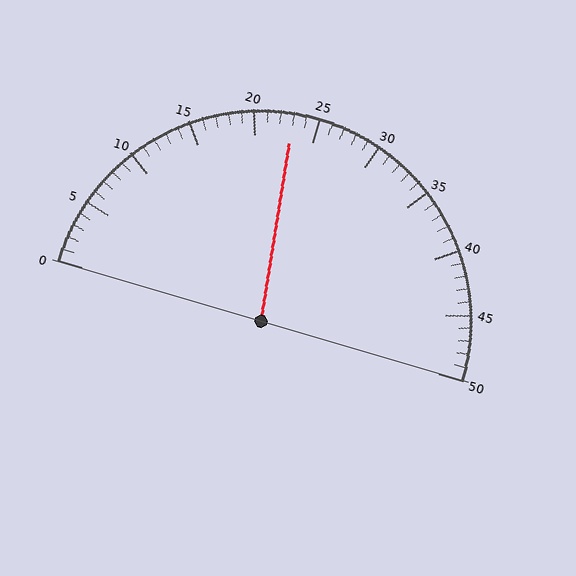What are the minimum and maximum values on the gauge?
The gauge ranges from 0 to 50.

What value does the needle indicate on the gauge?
The needle indicates approximately 23.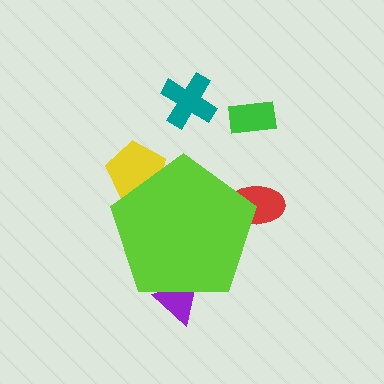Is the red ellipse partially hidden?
Yes, the red ellipse is partially hidden behind the lime pentagon.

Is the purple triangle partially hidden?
Yes, the purple triangle is partially hidden behind the lime pentagon.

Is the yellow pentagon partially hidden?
Yes, the yellow pentagon is partially hidden behind the lime pentagon.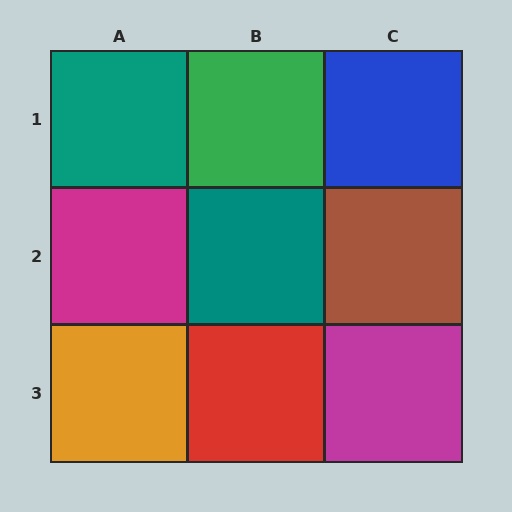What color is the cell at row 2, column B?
Teal.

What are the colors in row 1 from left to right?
Teal, green, blue.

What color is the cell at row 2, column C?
Brown.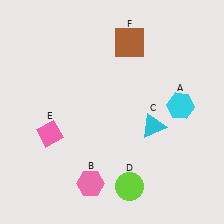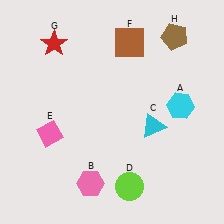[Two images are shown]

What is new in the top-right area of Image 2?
A brown pentagon (H) was added in the top-right area of Image 2.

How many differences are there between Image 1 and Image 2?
There are 2 differences between the two images.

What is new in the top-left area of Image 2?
A red star (G) was added in the top-left area of Image 2.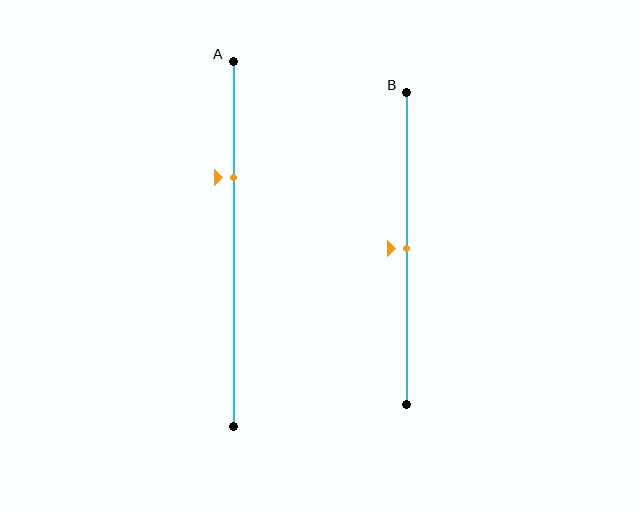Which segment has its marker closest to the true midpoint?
Segment B has its marker closest to the true midpoint.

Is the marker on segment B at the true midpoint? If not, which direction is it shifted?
Yes, the marker on segment B is at the true midpoint.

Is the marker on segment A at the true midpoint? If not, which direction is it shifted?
No, the marker on segment A is shifted upward by about 18% of the segment length.